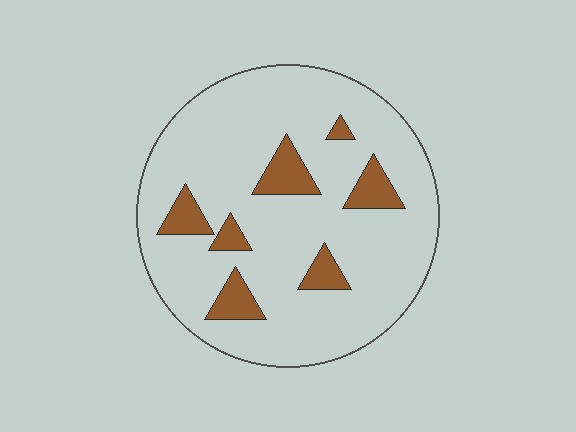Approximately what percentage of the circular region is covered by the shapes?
Approximately 15%.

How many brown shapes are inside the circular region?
7.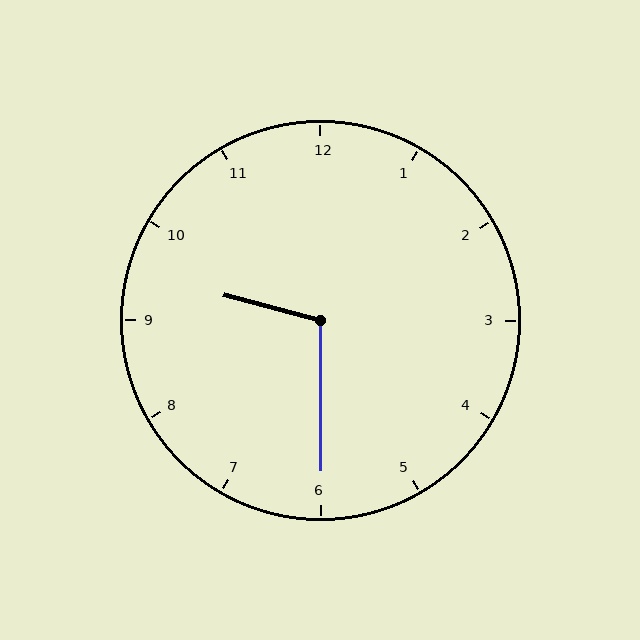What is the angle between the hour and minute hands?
Approximately 105 degrees.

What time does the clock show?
9:30.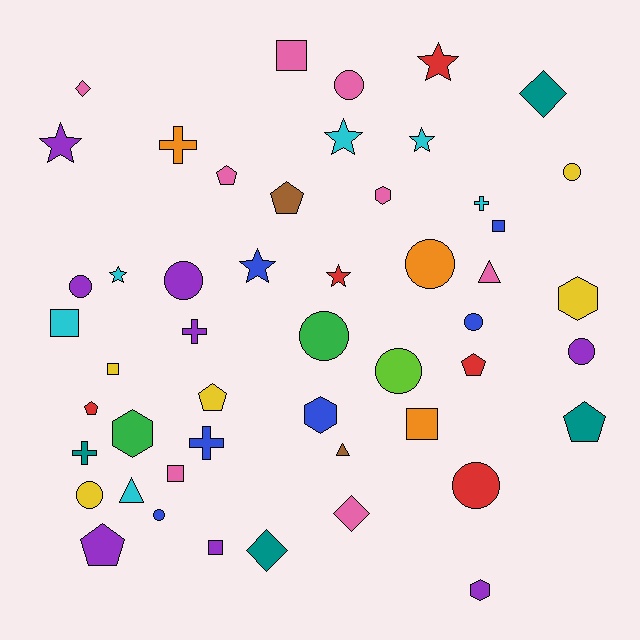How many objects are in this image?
There are 50 objects.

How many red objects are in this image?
There are 5 red objects.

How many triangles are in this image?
There are 3 triangles.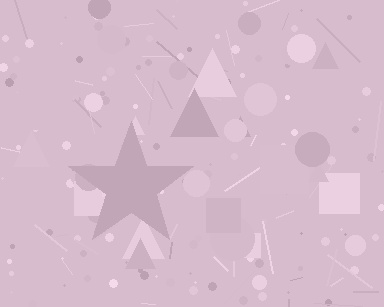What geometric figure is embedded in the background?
A star is embedded in the background.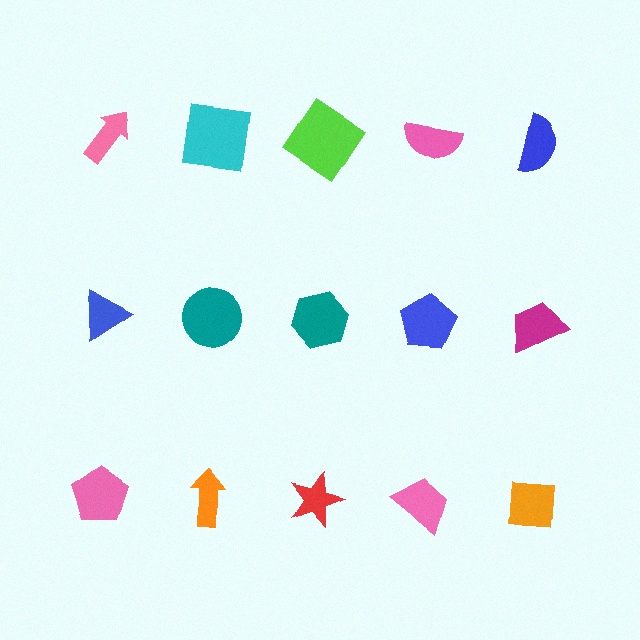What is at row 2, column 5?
A magenta trapezoid.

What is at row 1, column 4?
A pink semicircle.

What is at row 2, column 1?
A blue triangle.